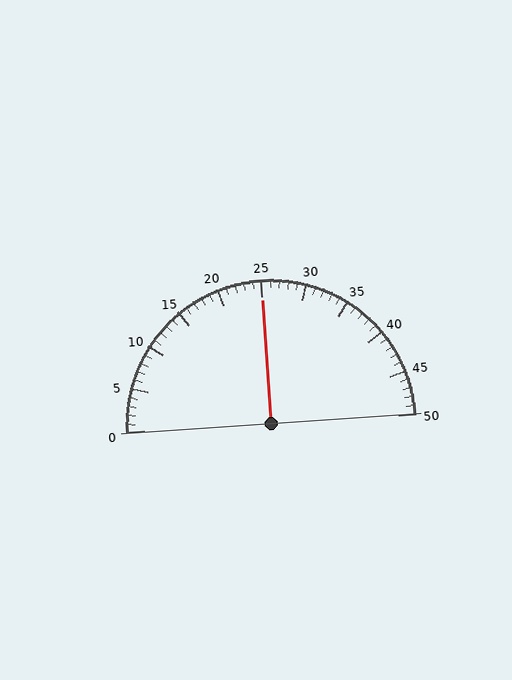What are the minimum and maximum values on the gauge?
The gauge ranges from 0 to 50.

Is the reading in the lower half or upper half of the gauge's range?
The reading is in the upper half of the range (0 to 50).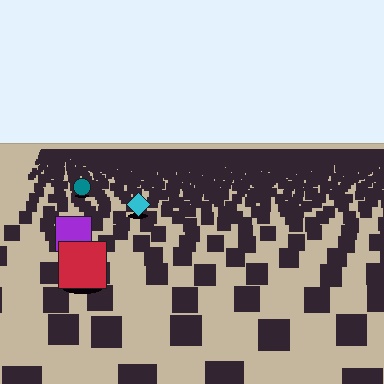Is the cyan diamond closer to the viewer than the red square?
No. The red square is closer — you can tell from the texture gradient: the ground texture is coarser near it.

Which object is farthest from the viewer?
The teal circle is farthest from the viewer. It appears smaller and the ground texture around it is denser.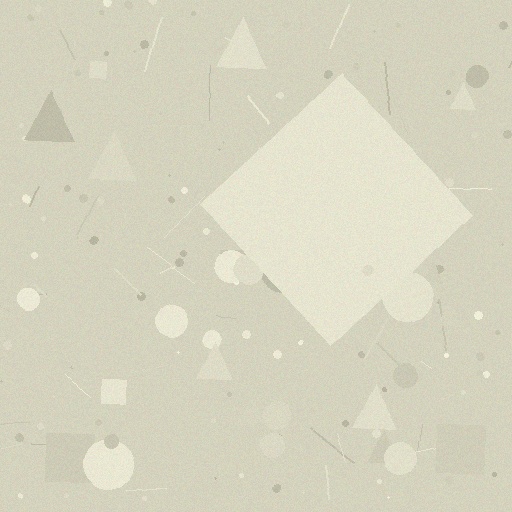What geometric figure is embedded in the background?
A diamond is embedded in the background.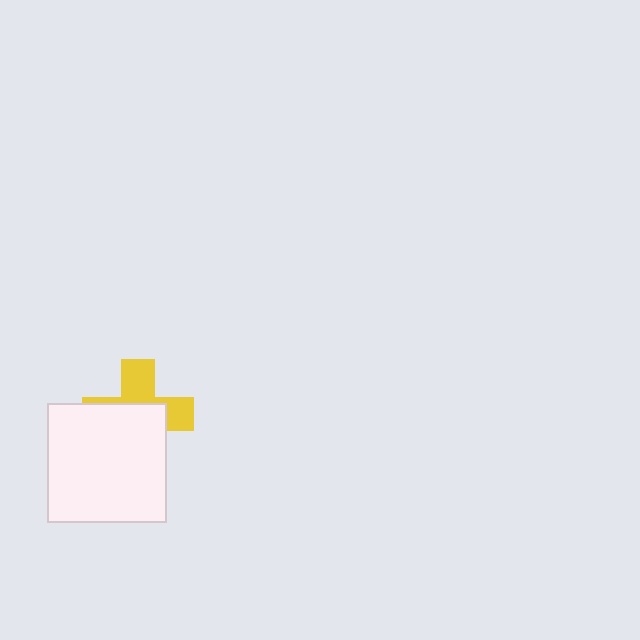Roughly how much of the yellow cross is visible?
A small part of it is visible (roughly 42%).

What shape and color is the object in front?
The object in front is a white square.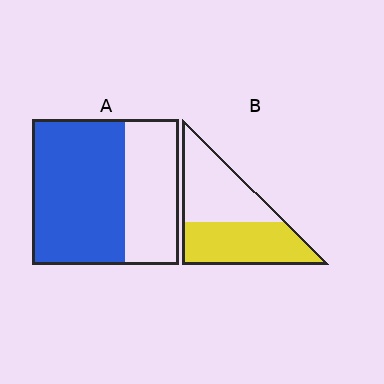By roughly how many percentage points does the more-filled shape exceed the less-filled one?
By roughly 15 percentage points (A over B).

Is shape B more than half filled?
Roughly half.